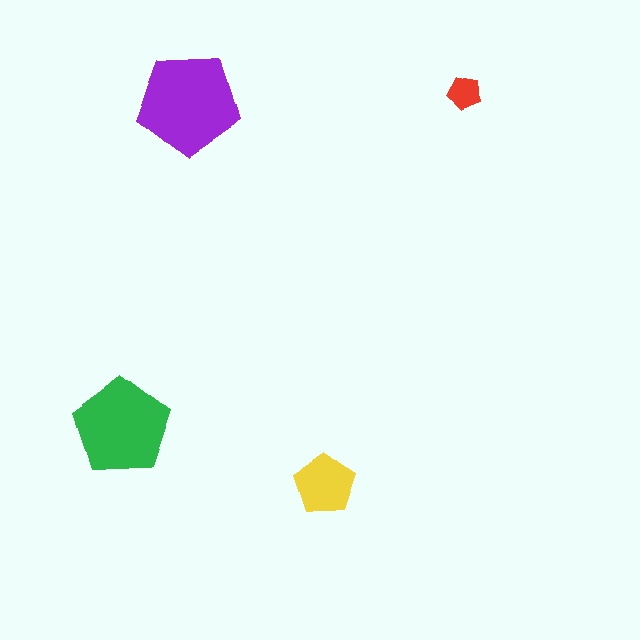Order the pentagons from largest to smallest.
the purple one, the green one, the yellow one, the red one.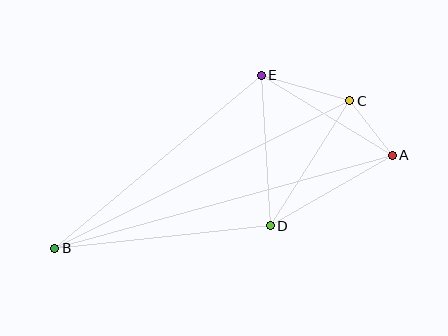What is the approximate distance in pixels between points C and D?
The distance between C and D is approximately 148 pixels.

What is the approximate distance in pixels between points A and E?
The distance between A and E is approximately 154 pixels.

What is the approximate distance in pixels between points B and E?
The distance between B and E is approximately 269 pixels.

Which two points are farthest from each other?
Points A and B are farthest from each other.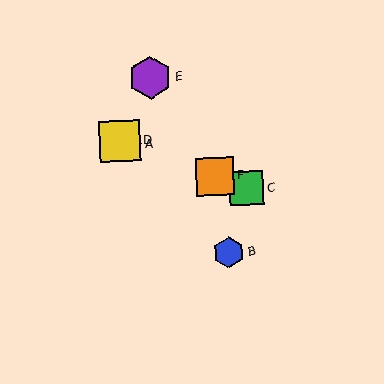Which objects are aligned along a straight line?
Objects A, C, D, F are aligned along a straight line.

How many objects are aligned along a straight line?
4 objects (A, C, D, F) are aligned along a straight line.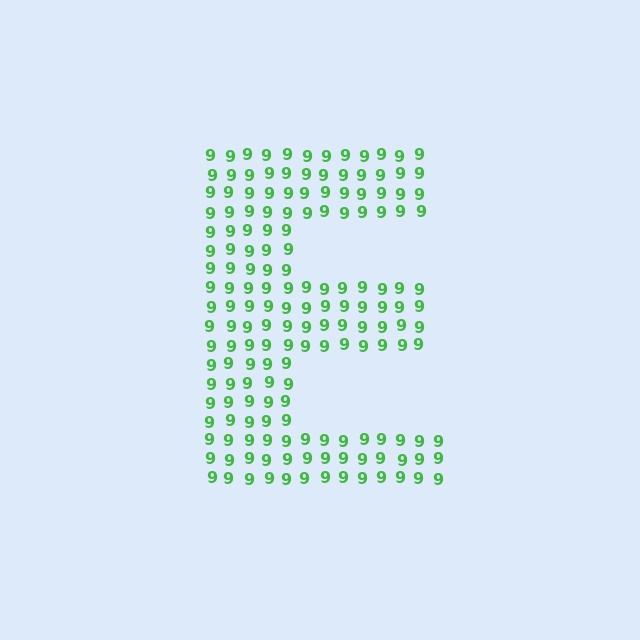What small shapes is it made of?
It is made of small digit 9's.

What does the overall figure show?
The overall figure shows the letter E.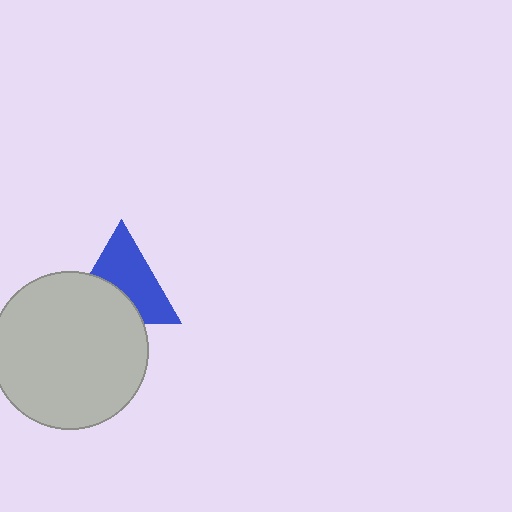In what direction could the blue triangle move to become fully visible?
The blue triangle could move up. That would shift it out from behind the light gray circle entirely.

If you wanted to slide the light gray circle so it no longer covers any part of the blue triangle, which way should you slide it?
Slide it down — that is the most direct way to separate the two shapes.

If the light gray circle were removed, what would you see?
You would see the complete blue triangle.